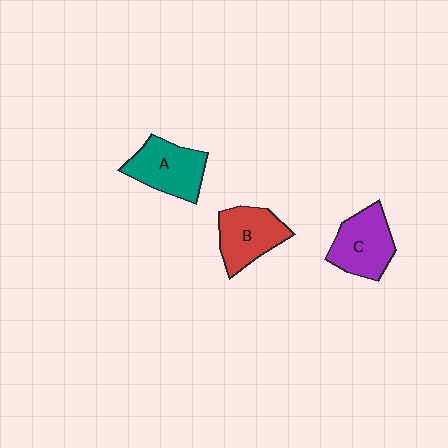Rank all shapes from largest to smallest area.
From largest to smallest: C (purple), A (teal), B (red).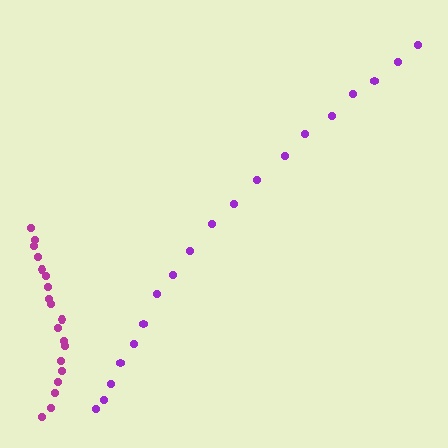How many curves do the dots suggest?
There are 2 distinct paths.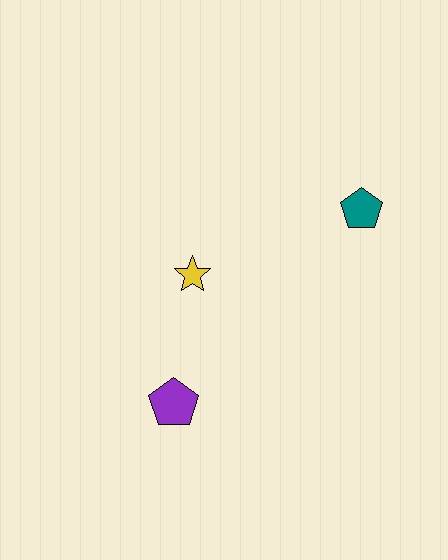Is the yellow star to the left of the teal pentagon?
Yes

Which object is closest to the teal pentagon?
The yellow star is closest to the teal pentagon.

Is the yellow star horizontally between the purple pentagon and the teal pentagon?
Yes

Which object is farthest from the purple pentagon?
The teal pentagon is farthest from the purple pentagon.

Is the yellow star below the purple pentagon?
No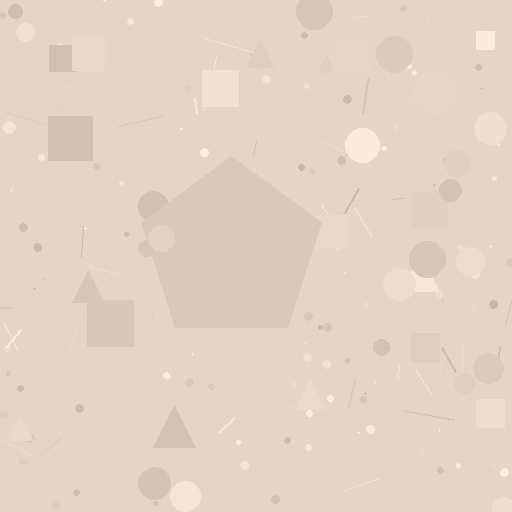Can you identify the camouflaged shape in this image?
The camouflaged shape is a pentagon.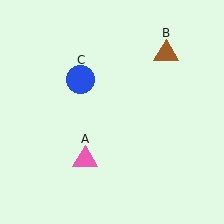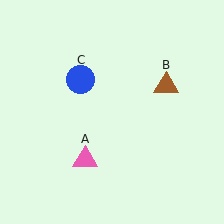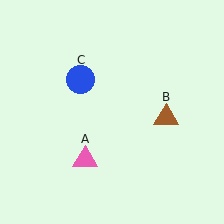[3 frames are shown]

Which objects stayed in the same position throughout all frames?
Pink triangle (object A) and blue circle (object C) remained stationary.